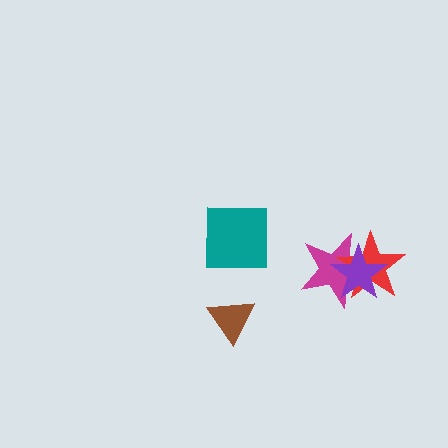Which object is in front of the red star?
The purple star is in front of the red star.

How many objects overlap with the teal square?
0 objects overlap with the teal square.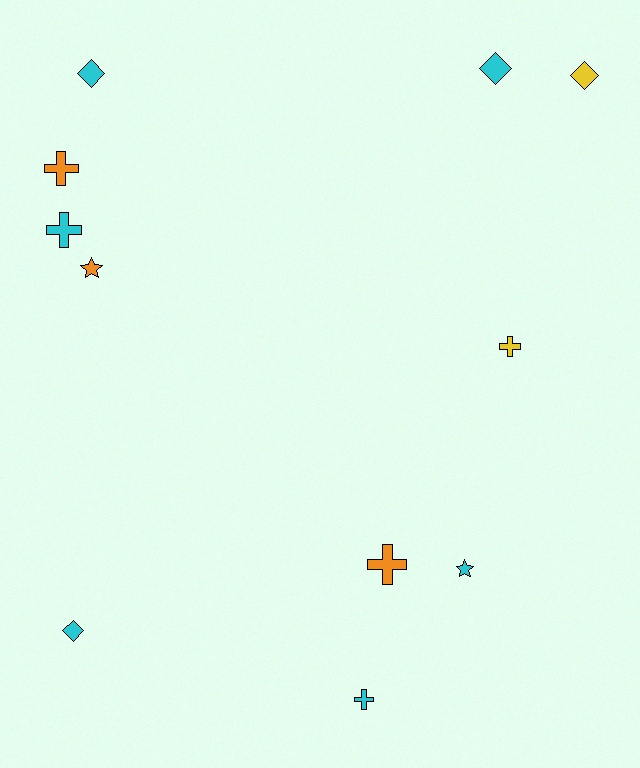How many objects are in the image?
There are 11 objects.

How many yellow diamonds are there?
There is 1 yellow diamond.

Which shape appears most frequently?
Cross, with 5 objects.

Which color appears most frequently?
Cyan, with 6 objects.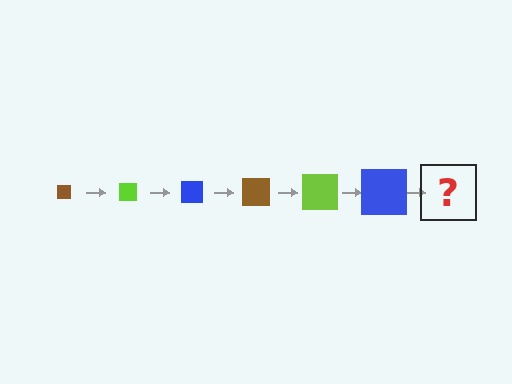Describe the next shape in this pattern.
It should be a brown square, larger than the previous one.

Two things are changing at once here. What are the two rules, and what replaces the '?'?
The two rules are that the square grows larger each step and the color cycles through brown, lime, and blue. The '?' should be a brown square, larger than the previous one.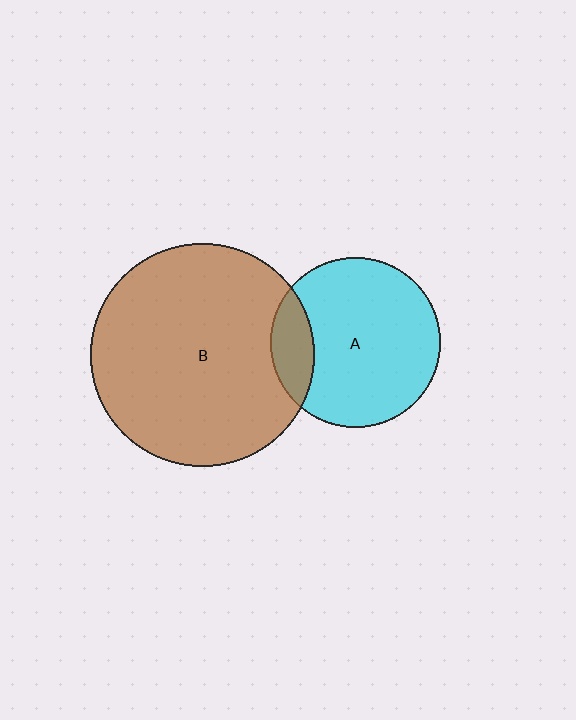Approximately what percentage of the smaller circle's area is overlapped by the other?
Approximately 15%.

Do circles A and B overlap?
Yes.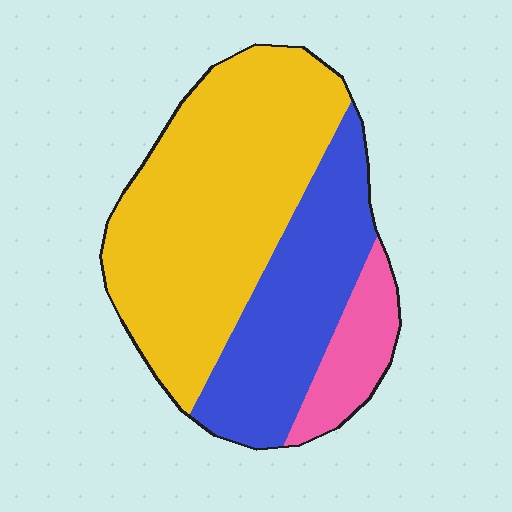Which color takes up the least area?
Pink, at roughly 10%.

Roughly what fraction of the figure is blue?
Blue covers roughly 30% of the figure.